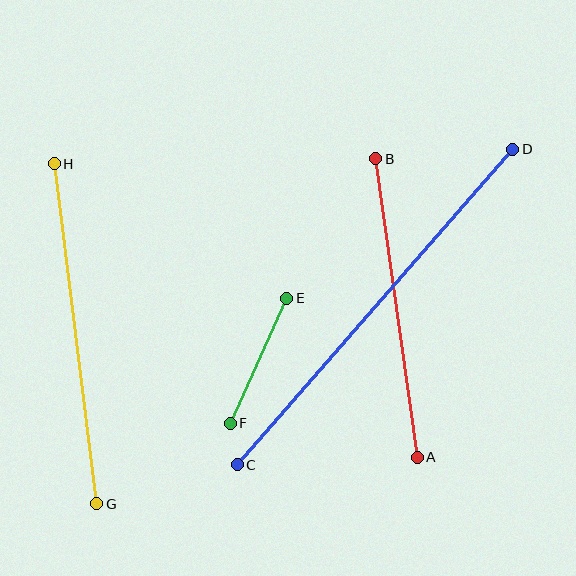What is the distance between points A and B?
The distance is approximately 301 pixels.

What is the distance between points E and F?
The distance is approximately 137 pixels.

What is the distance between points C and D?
The distance is approximately 419 pixels.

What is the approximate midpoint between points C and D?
The midpoint is at approximately (375, 307) pixels.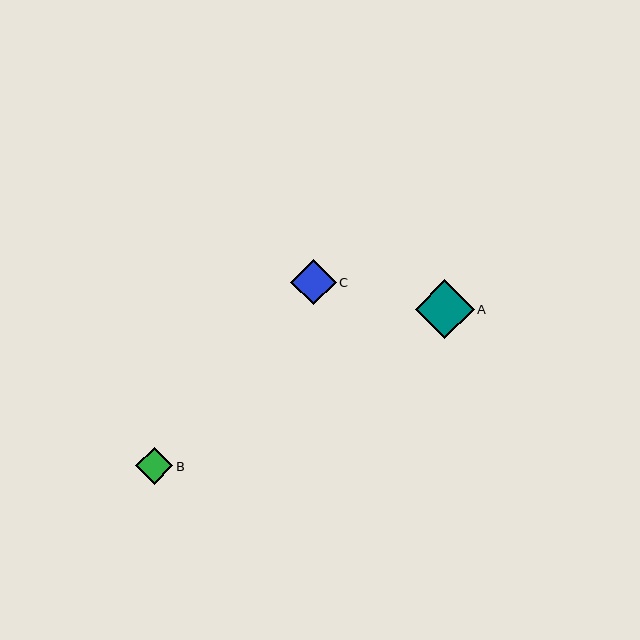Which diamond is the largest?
Diamond A is the largest with a size of approximately 58 pixels.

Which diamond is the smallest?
Diamond B is the smallest with a size of approximately 37 pixels.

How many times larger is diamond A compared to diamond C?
Diamond A is approximately 1.3 times the size of diamond C.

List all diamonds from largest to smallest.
From largest to smallest: A, C, B.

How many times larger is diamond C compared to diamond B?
Diamond C is approximately 1.2 times the size of diamond B.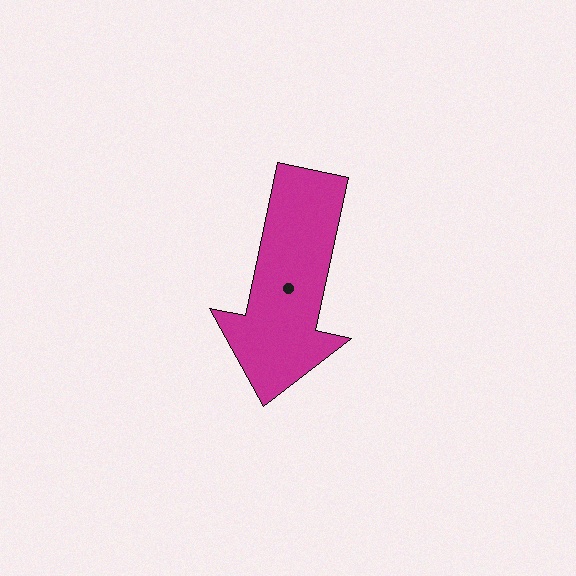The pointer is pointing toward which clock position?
Roughly 6 o'clock.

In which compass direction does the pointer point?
South.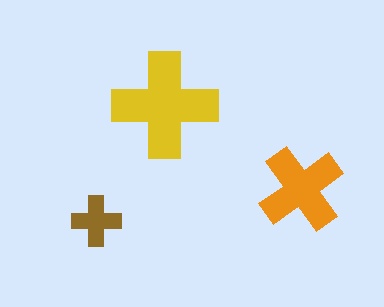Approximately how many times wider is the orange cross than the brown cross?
About 1.5 times wider.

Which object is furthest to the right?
The orange cross is rightmost.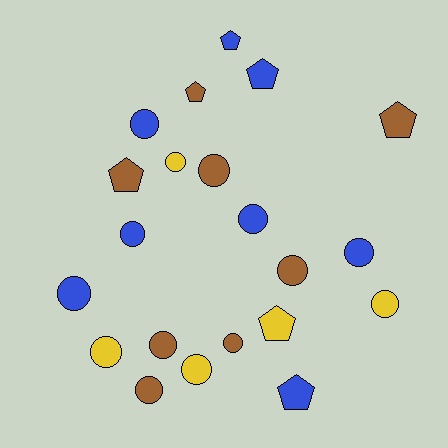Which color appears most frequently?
Blue, with 8 objects.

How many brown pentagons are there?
There are 3 brown pentagons.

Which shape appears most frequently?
Circle, with 14 objects.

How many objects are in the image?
There are 21 objects.